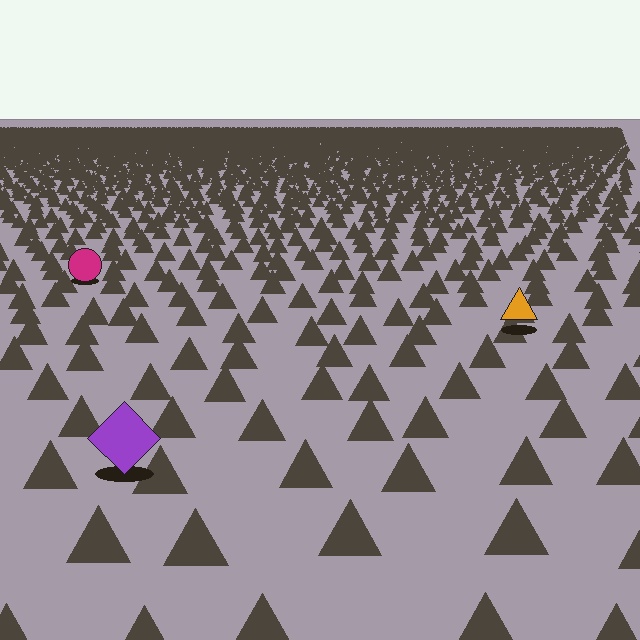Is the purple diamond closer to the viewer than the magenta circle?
Yes. The purple diamond is closer — you can tell from the texture gradient: the ground texture is coarser near it.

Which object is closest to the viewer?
The purple diamond is closest. The texture marks near it are larger and more spread out.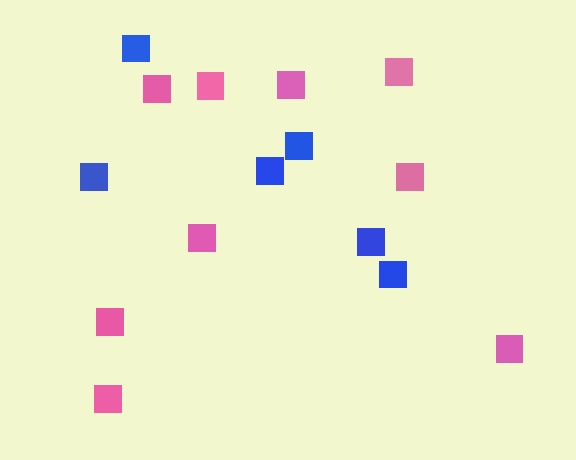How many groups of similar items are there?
There are 2 groups: one group of pink squares (9) and one group of blue squares (6).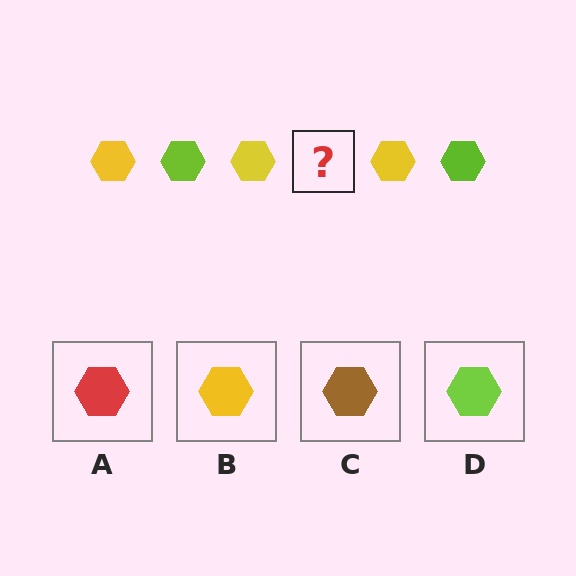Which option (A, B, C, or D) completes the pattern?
D.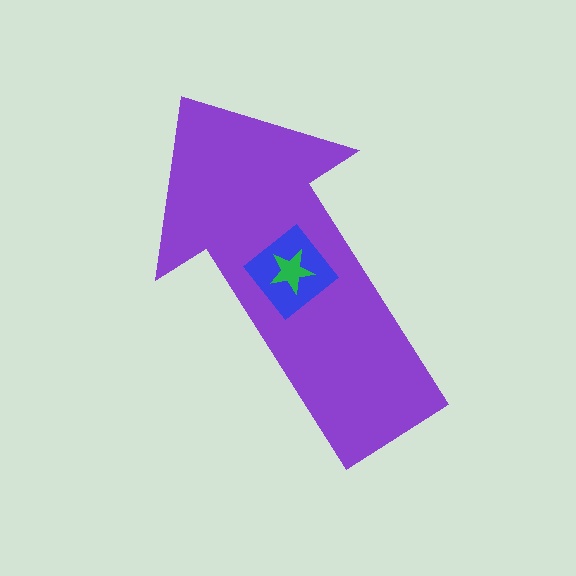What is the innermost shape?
The green star.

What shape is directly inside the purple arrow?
The blue diamond.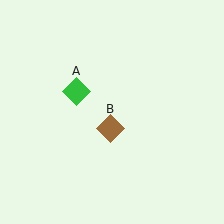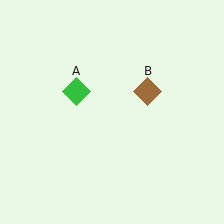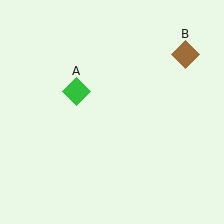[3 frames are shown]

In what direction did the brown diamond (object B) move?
The brown diamond (object B) moved up and to the right.